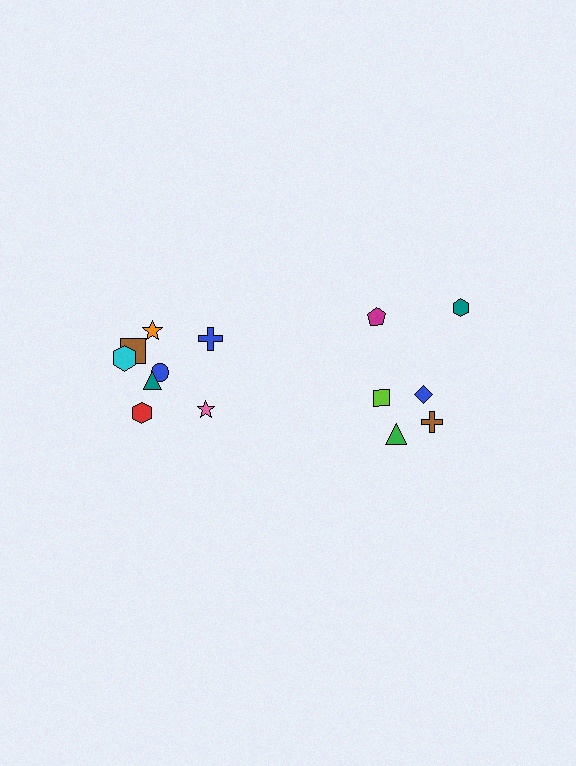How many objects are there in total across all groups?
There are 14 objects.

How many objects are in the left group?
There are 8 objects.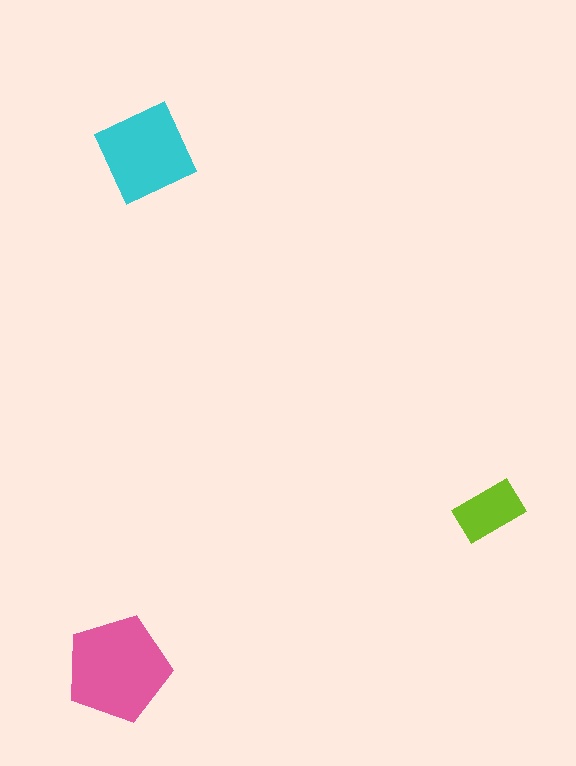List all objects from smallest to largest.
The lime rectangle, the cyan diamond, the pink pentagon.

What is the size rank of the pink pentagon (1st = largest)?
1st.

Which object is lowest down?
The pink pentagon is bottommost.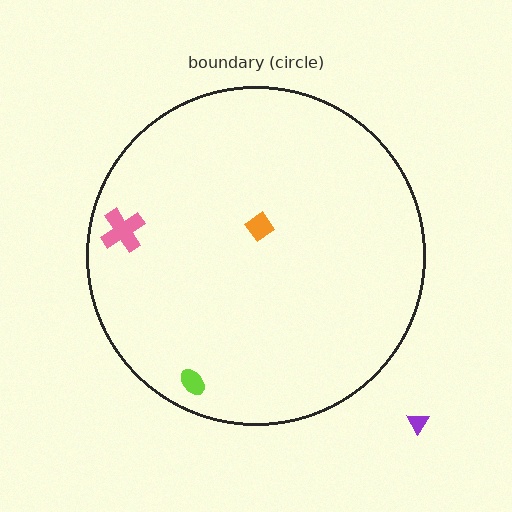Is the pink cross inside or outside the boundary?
Inside.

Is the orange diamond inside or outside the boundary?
Inside.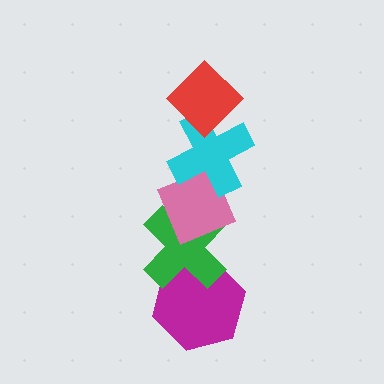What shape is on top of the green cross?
The pink diamond is on top of the green cross.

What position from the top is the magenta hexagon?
The magenta hexagon is 5th from the top.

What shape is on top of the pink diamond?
The cyan cross is on top of the pink diamond.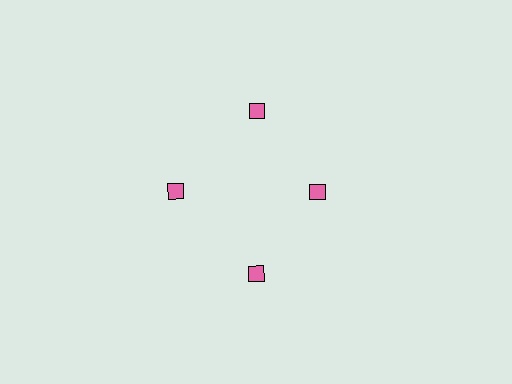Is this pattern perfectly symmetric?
No. The 4 pink diamonds are arranged in a ring, but one element near the 3 o'clock position is pulled inward toward the center, breaking the 4-fold rotational symmetry.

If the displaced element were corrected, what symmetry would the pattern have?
It would have 4-fold rotational symmetry — the pattern would map onto itself every 90 degrees.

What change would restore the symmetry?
The symmetry would be restored by moving it outward, back onto the ring so that all 4 diamonds sit at equal angles and equal distance from the center.